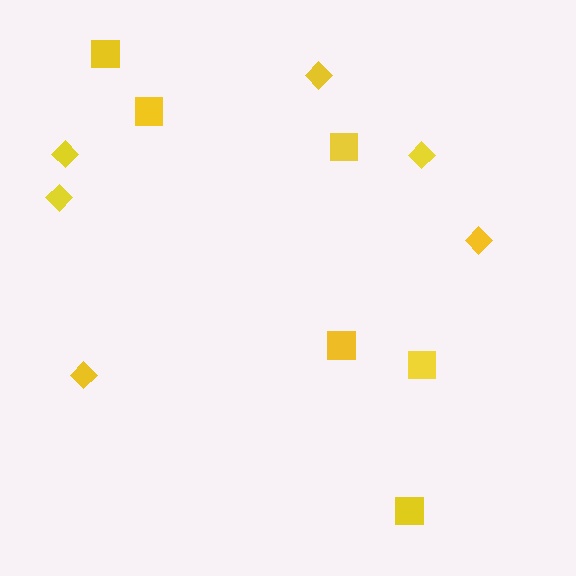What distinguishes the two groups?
There are 2 groups: one group of diamonds (6) and one group of squares (6).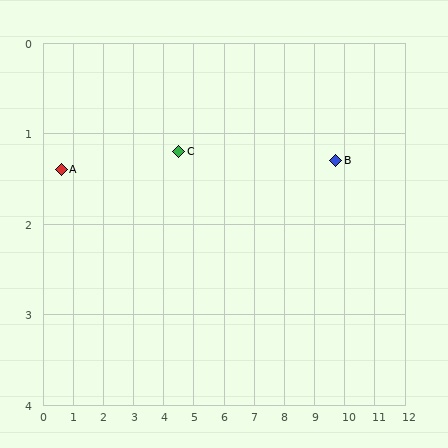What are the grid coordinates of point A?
Point A is at approximately (0.6, 1.4).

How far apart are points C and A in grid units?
Points C and A are about 3.9 grid units apart.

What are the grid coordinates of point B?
Point B is at approximately (9.7, 1.3).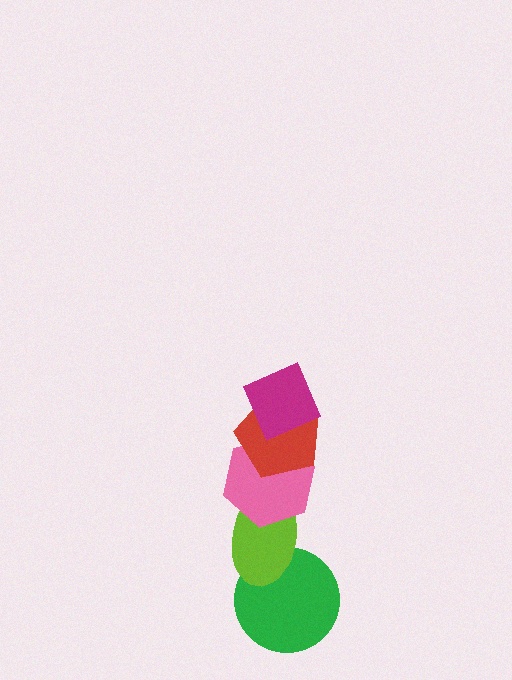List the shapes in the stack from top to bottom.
From top to bottom: the magenta diamond, the red pentagon, the pink hexagon, the lime ellipse, the green circle.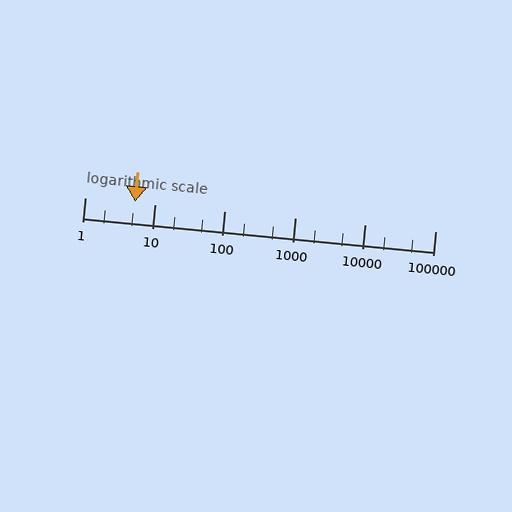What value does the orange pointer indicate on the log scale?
The pointer indicates approximately 5.2.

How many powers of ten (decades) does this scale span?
The scale spans 5 decades, from 1 to 100000.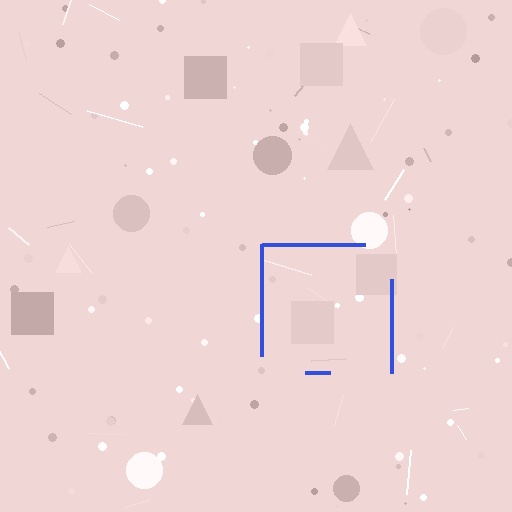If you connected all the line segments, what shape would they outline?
They would outline a square.